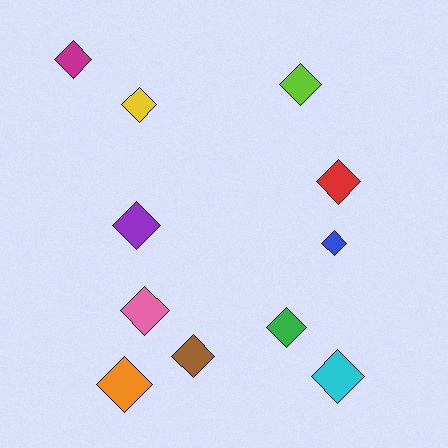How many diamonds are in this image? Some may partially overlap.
There are 11 diamonds.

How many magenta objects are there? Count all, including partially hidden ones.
There is 1 magenta object.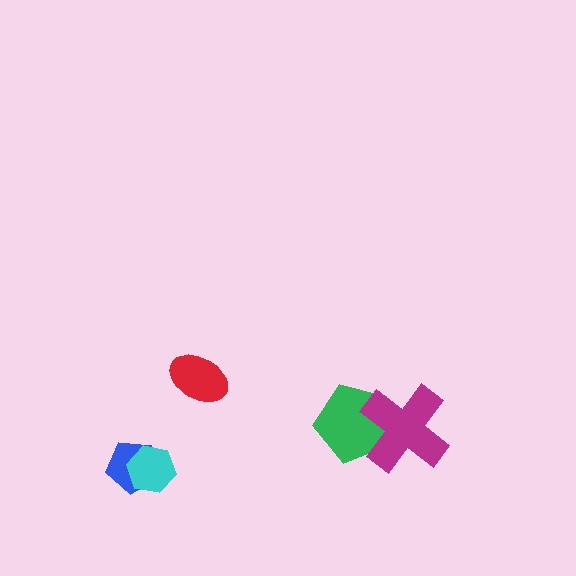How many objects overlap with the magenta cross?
1 object overlaps with the magenta cross.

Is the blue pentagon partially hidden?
Yes, it is partially covered by another shape.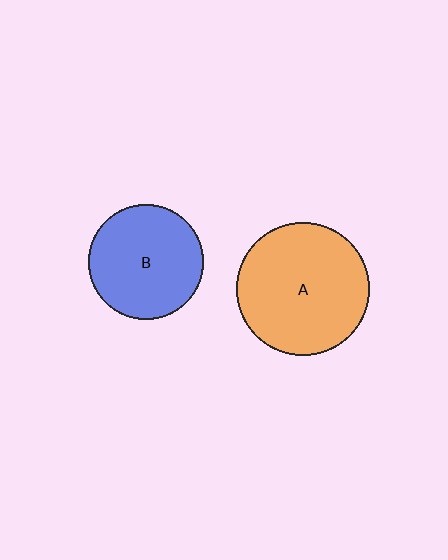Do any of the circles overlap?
No, none of the circles overlap.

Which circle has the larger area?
Circle A (orange).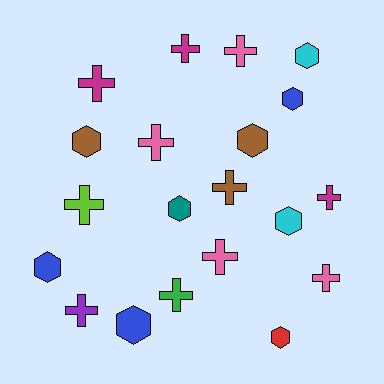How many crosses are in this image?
There are 11 crosses.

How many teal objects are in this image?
There is 1 teal object.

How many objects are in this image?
There are 20 objects.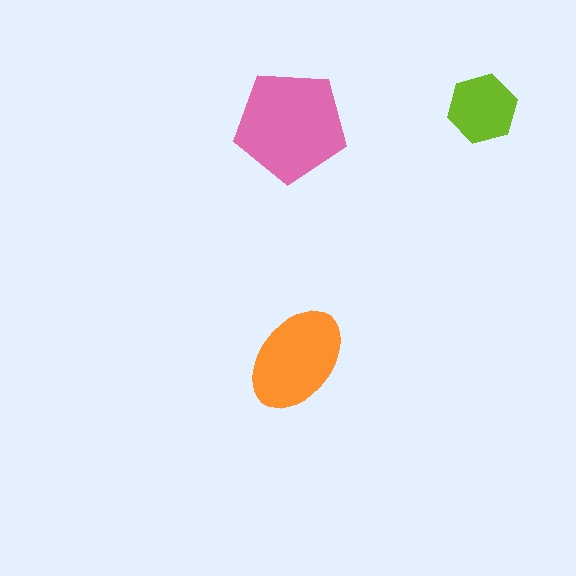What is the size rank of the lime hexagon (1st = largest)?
3rd.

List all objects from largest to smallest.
The pink pentagon, the orange ellipse, the lime hexagon.